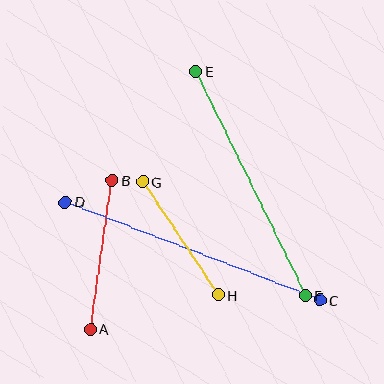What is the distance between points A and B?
The distance is approximately 150 pixels.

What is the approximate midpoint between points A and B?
The midpoint is at approximately (101, 255) pixels.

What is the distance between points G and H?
The distance is approximately 136 pixels.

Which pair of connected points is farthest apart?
Points C and D are farthest apart.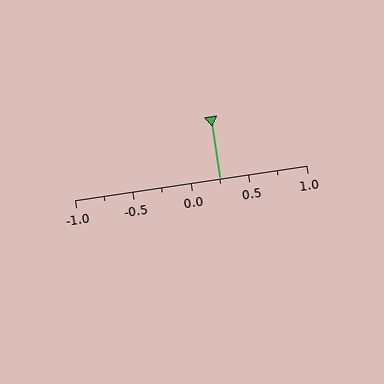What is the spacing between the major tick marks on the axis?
The major ticks are spaced 0.5 apart.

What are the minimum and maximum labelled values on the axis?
The axis runs from -1.0 to 1.0.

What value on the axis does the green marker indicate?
The marker indicates approximately 0.25.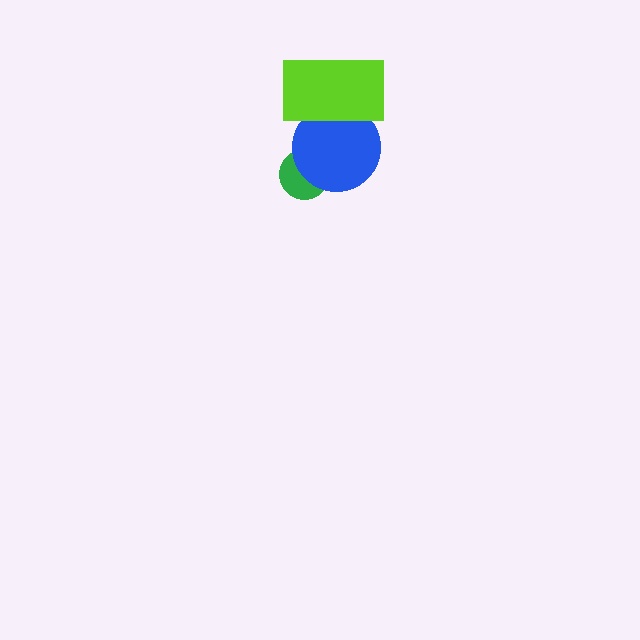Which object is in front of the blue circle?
The lime rectangle is in front of the blue circle.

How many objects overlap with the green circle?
1 object overlaps with the green circle.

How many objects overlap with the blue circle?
2 objects overlap with the blue circle.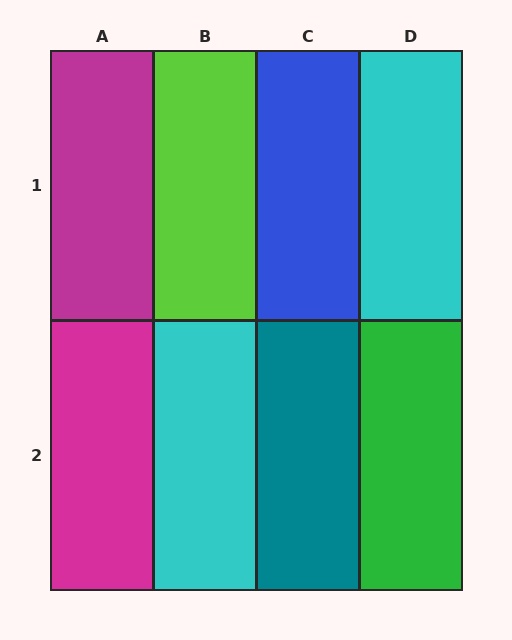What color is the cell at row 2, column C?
Teal.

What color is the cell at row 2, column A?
Magenta.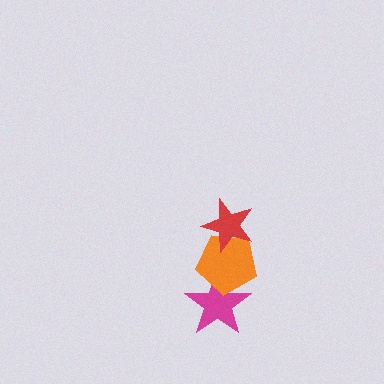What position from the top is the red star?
The red star is 1st from the top.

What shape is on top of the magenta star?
The orange pentagon is on top of the magenta star.